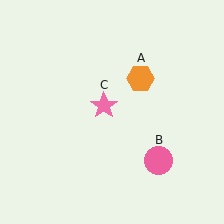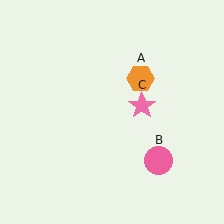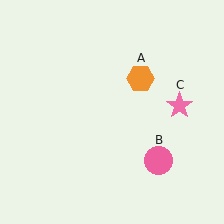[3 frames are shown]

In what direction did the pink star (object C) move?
The pink star (object C) moved right.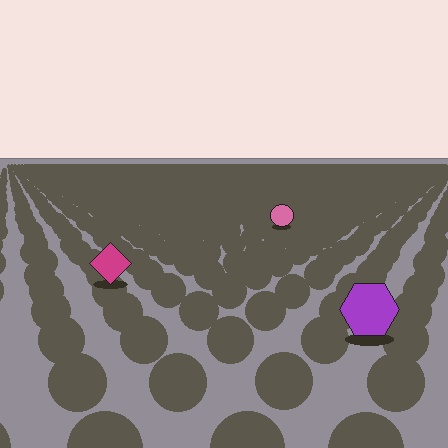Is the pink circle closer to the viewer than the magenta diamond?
No. The magenta diamond is closer — you can tell from the texture gradient: the ground texture is coarser near it.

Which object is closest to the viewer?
The purple hexagon is closest. The texture marks near it are larger and more spread out.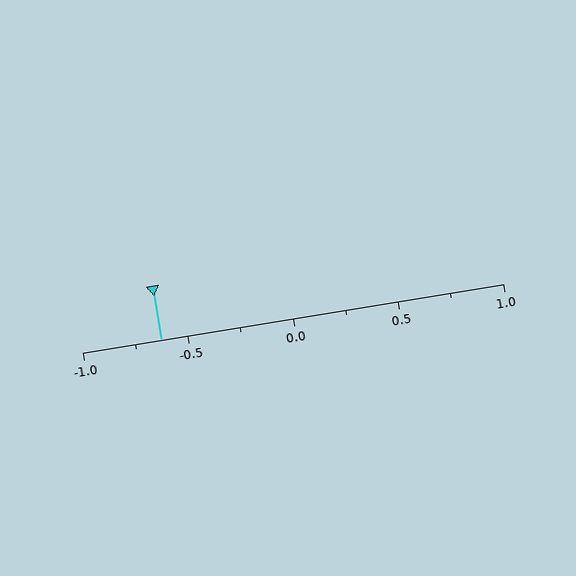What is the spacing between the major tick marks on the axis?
The major ticks are spaced 0.5 apart.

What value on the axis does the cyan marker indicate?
The marker indicates approximately -0.62.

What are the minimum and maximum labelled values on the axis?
The axis runs from -1.0 to 1.0.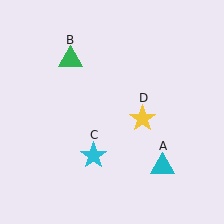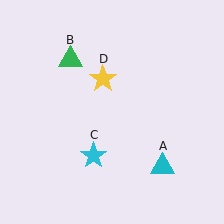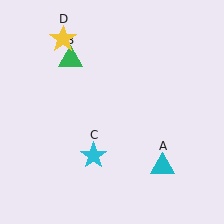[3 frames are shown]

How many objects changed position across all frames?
1 object changed position: yellow star (object D).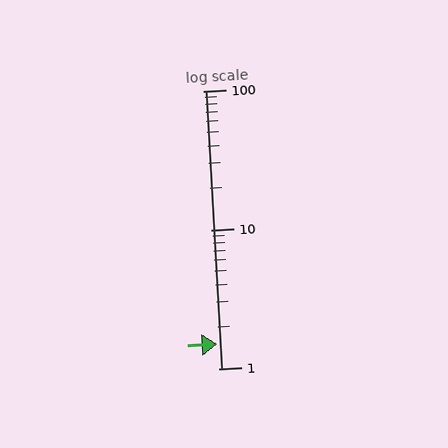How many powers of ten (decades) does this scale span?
The scale spans 2 decades, from 1 to 100.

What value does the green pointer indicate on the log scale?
The pointer indicates approximately 1.5.